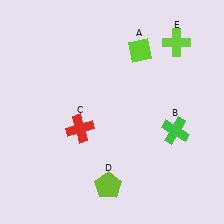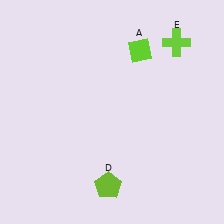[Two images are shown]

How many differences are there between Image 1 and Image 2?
There are 2 differences between the two images.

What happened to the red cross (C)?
The red cross (C) was removed in Image 2. It was in the bottom-left area of Image 1.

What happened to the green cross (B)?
The green cross (B) was removed in Image 2. It was in the bottom-right area of Image 1.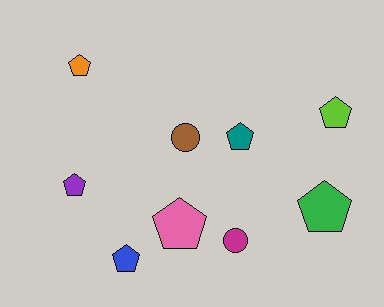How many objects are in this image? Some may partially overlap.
There are 9 objects.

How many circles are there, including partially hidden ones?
There are 2 circles.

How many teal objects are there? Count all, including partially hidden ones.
There is 1 teal object.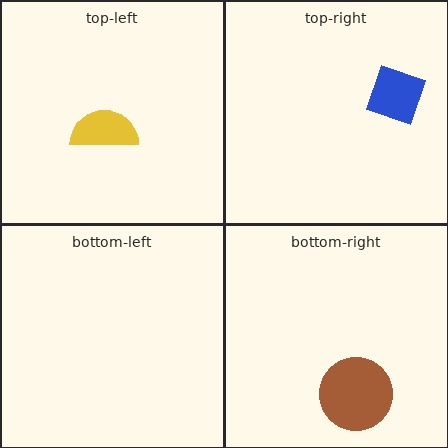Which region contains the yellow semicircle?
The top-left region.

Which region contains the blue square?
The top-right region.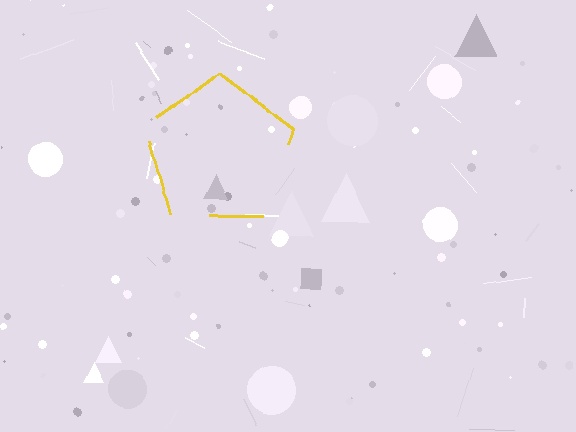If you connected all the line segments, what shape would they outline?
They would outline a pentagon.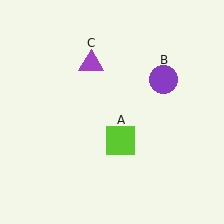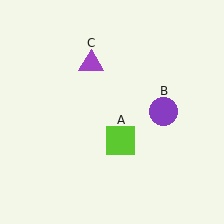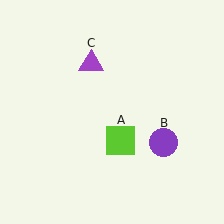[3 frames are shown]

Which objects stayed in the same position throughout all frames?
Lime square (object A) and purple triangle (object C) remained stationary.